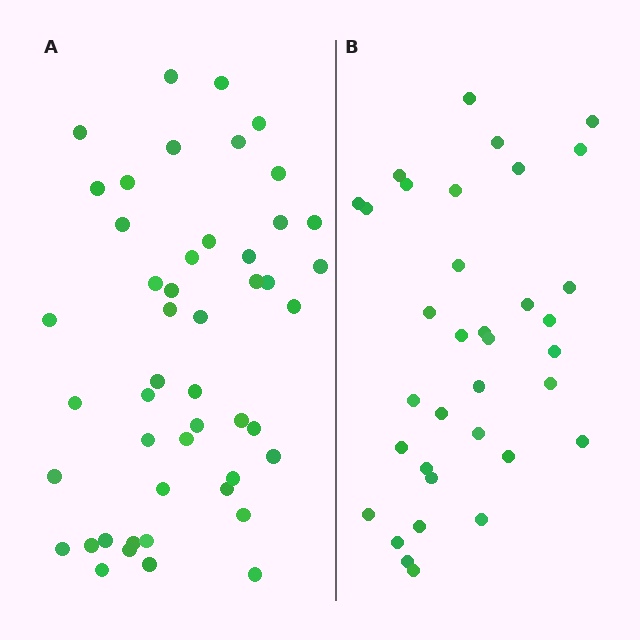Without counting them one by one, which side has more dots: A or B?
Region A (the left region) has more dots.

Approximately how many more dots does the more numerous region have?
Region A has approximately 15 more dots than region B.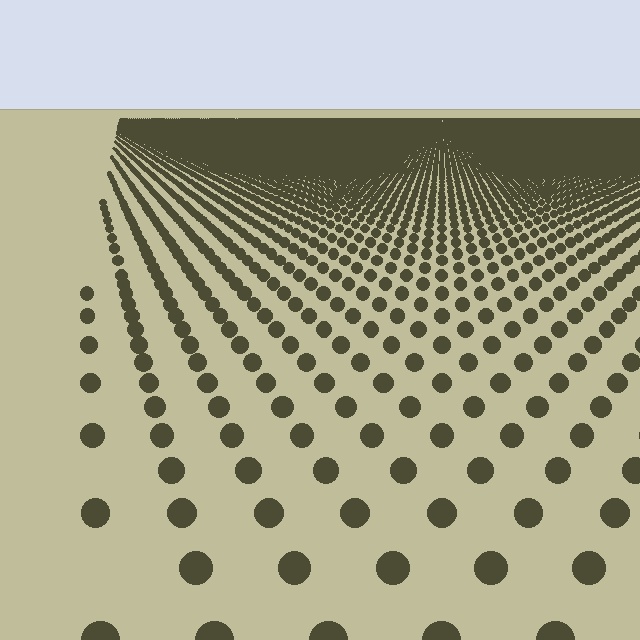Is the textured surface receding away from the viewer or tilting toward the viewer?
The surface is receding away from the viewer. Texture elements get smaller and denser toward the top.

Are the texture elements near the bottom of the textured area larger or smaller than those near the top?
Larger. Near the bottom, elements are closer to the viewer and appear at a bigger on-screen size.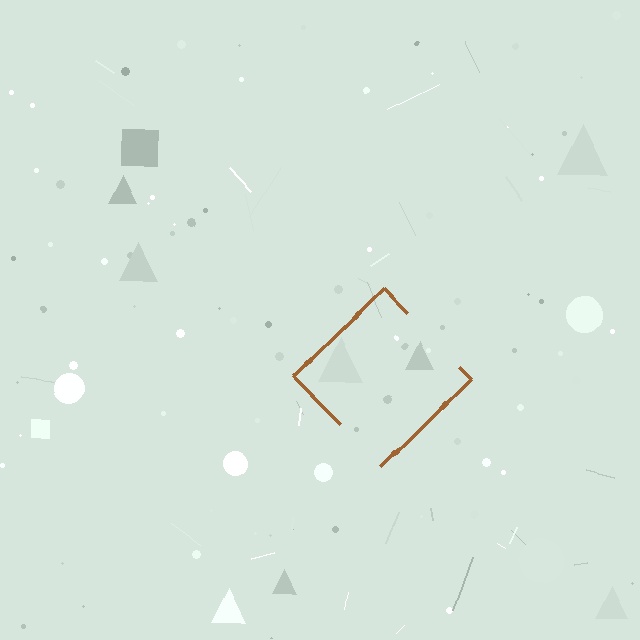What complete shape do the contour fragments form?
The contour fragments form a diamond.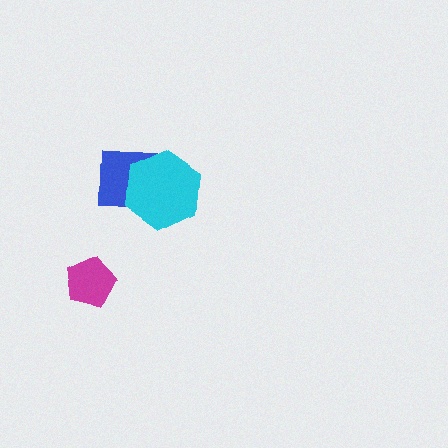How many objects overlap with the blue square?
1 object overlaps with the blue square.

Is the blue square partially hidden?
Yes, it is partially covered by another shape.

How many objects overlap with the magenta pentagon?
0 objects overlap with the magenta pentagon.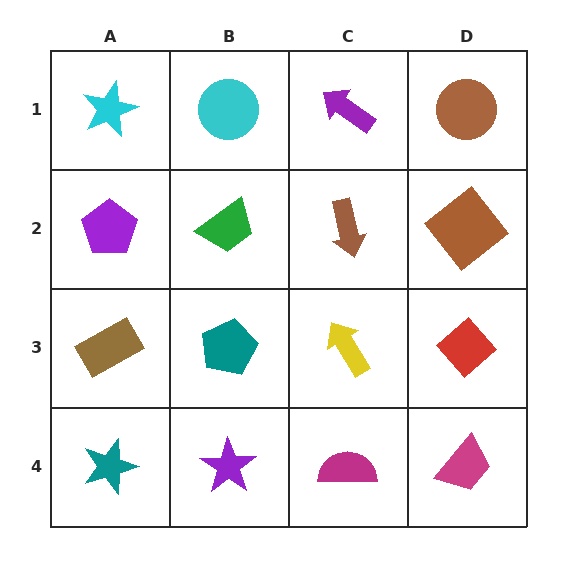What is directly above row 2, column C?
A purple arrow.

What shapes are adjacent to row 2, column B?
A cyan circle (row 1, column B), a teal pentagon (row 3, column B), a purple pentagon (row 2, column A), a brown arrow (row 2, column C).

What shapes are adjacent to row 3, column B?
A green trapezoid (row 2, column B), a purple star (row 4, column B), a brown rectangle (row 3, column A), a yellow arrow (row 3, column C).